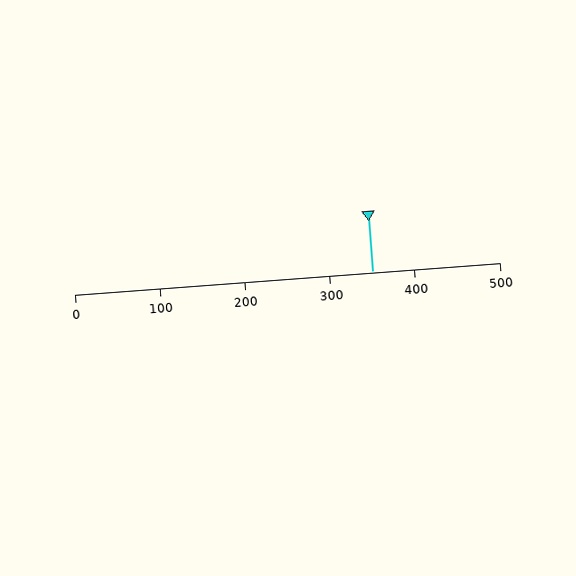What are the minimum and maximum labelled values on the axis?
The axis runs from 0 to 500.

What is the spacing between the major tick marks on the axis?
The major ticks are spaced 100 apart.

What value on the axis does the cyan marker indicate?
The marker indicates approximately 350.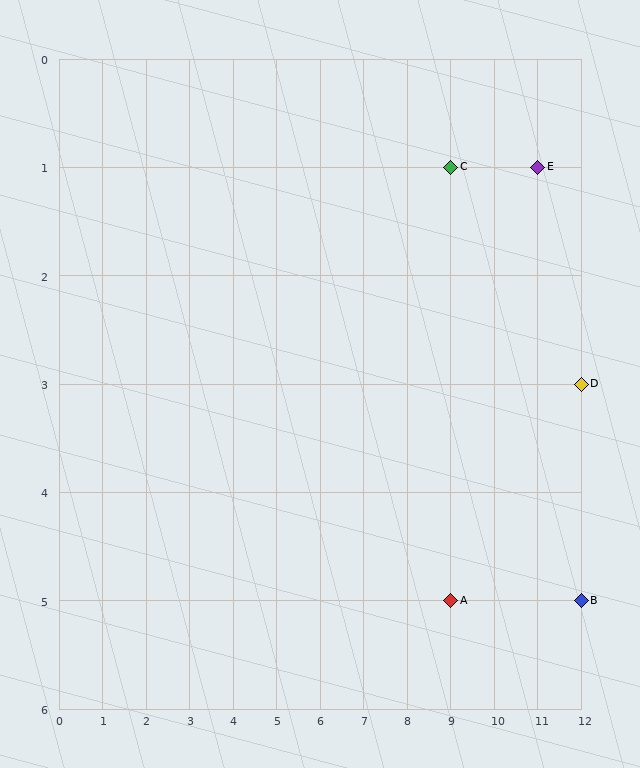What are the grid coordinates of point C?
Point C is at grid coordinates (9, 1).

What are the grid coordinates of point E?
Point E is at grid coordinates (11, 1).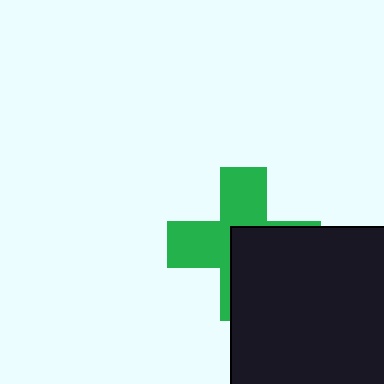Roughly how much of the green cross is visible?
About half of it is visible (roughly 52%).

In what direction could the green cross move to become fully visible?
The green cross could move toward the upper-left. That would shift it out from behind the black square entirely.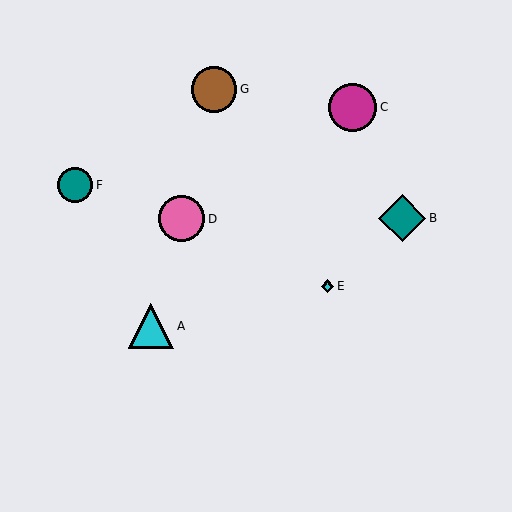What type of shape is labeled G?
Shape G is a brown circle.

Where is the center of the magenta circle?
The center of the magenta circle is at (353, 107).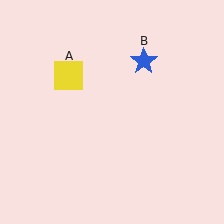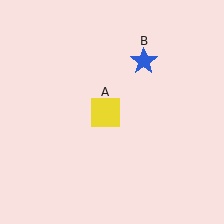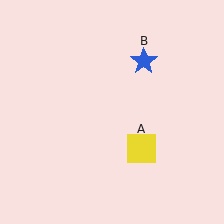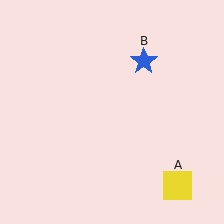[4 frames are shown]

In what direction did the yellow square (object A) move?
The yellow square (object A) moved down and to the right.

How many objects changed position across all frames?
1 object changed position: yellow square (object A).